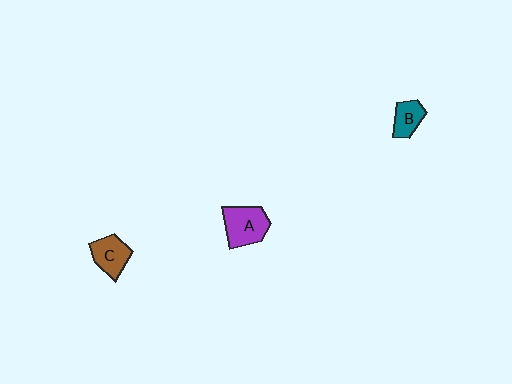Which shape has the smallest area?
Shape B (teal).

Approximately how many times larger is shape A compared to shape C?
Approximately 1.3 times.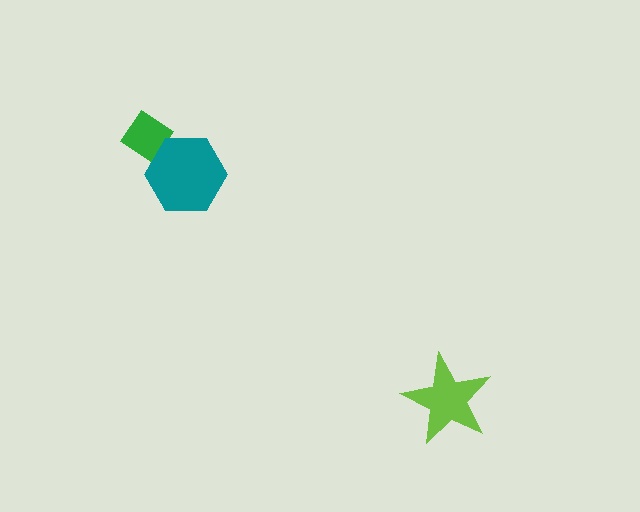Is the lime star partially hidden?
No, no other shape covers it.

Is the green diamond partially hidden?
Yes, it is partially covered by another shape.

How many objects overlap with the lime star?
0 objects overlap with the lime star.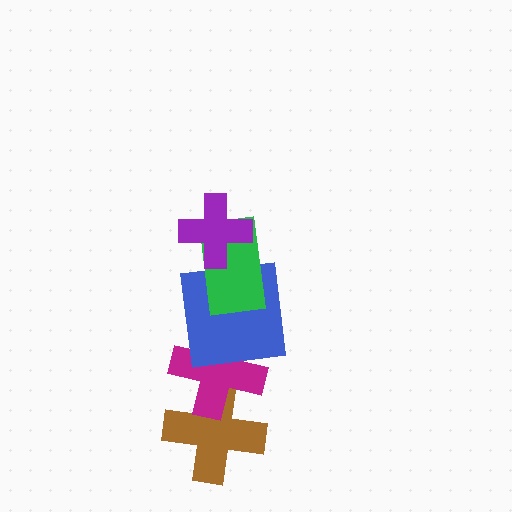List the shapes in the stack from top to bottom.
From top to bottom: the purple cross, the green rectangle, the blue square, the magenta cross, the brown cross.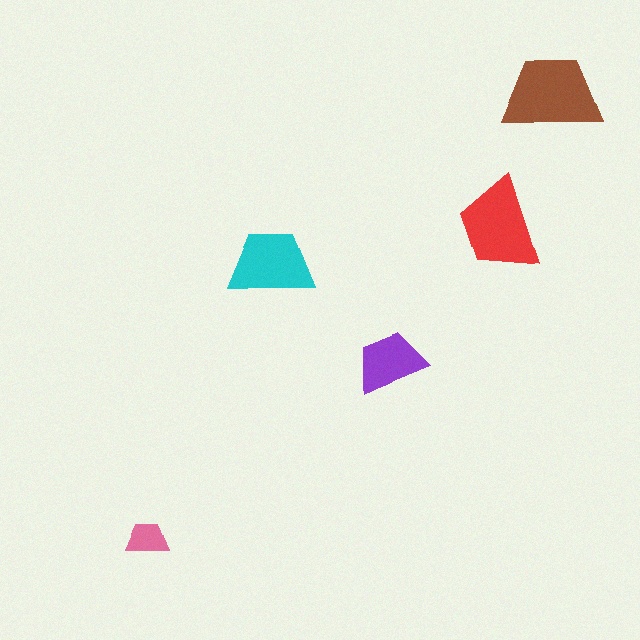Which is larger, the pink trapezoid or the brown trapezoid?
The brown one.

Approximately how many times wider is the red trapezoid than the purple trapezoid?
About 1.5 times wider.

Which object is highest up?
The brown trapezoid is topmost.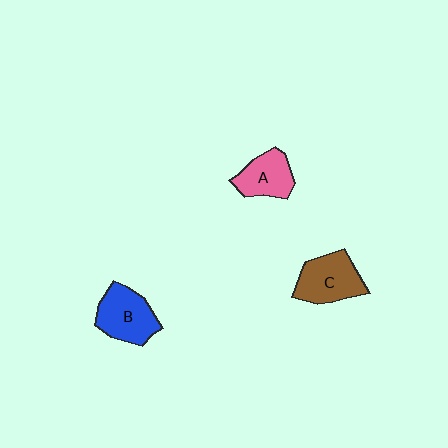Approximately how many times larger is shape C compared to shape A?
Approximately 1.2 times.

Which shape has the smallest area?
Shape A (pink).